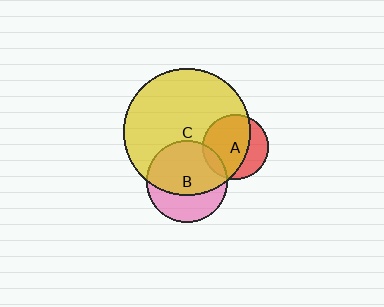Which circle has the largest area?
Circle C (yellow).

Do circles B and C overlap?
Yes.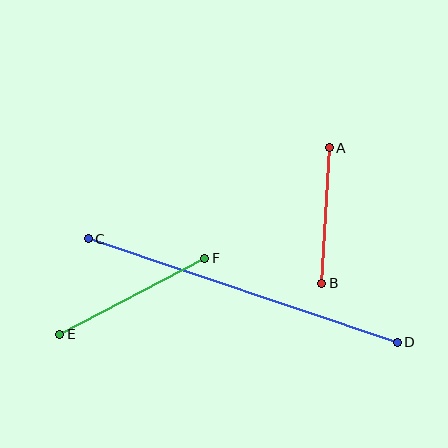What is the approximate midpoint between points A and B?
The midpoint is at approximately (325, 216) pixels.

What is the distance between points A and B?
The distance is approximately 136 pixels.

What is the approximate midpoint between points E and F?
The midpoint is at approximately (132, 296) pixels.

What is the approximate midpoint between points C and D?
The midpoint is at approximately (243, 290) pixels.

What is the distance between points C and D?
The distance is approximately 326 pixels.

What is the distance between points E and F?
The distance is approximately 164 pixels.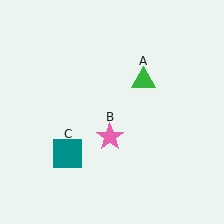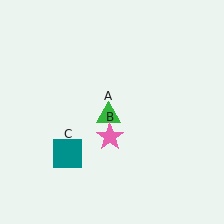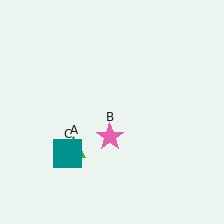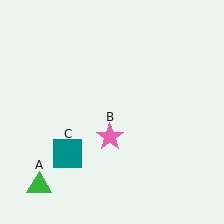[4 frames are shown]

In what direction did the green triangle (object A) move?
The green triangle (object A) moved down and to the left.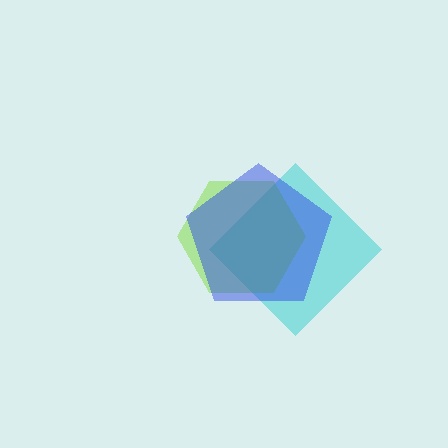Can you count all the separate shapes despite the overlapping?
Yes, there are 3 separate shapes.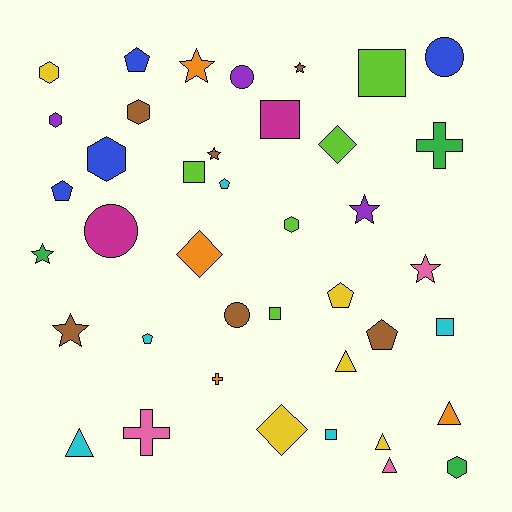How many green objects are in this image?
There are 3 green objects.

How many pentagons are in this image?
There are 6 pentagons.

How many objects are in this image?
There are 40 objects.